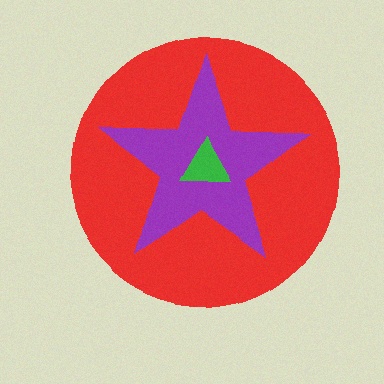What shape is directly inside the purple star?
The green triangle.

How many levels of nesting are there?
3.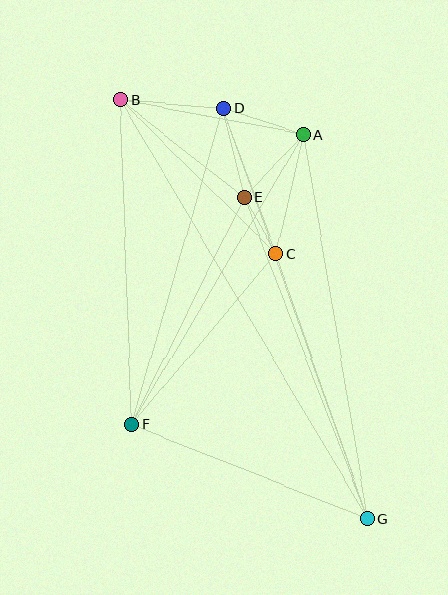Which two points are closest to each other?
Points C and E are closest to each other.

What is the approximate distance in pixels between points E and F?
The distance between E and F is approximately 253 pixels.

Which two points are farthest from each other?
Points B and G are farthest from each other.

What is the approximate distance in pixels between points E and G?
The distance between E and G is approximately 344 pixels.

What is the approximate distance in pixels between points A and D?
The distance between A and D is approximately 84 pixels.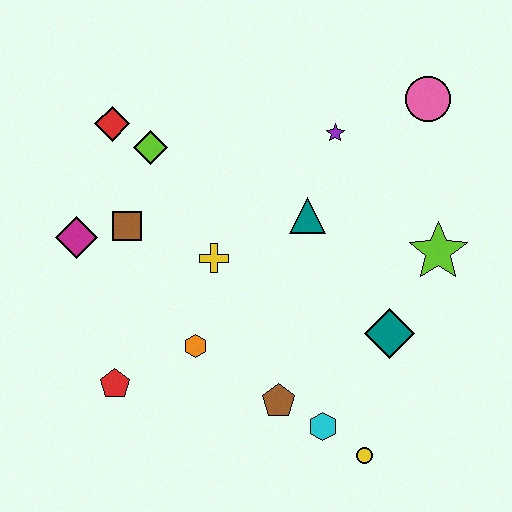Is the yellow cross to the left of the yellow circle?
Yes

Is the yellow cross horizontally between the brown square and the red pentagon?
No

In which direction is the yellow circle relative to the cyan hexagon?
The yellow circle is to the right of the cyan hexagon.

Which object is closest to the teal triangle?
The purple star is closest to the teal triangle.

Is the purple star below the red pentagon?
No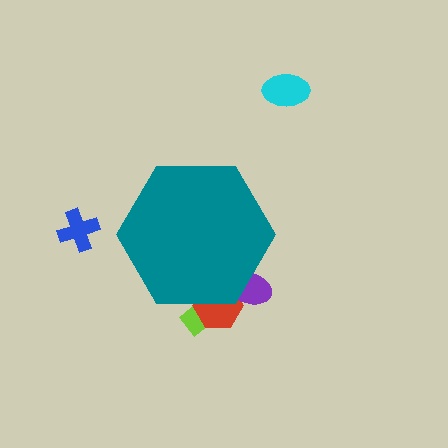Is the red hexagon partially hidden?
Yes, the red hexagon is partially hidden behind the teal hexagon.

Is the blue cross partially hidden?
No, the blue cross is fully visible.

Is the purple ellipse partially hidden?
Yes, the purple ellipse is partially hidden behind the teal hexagon.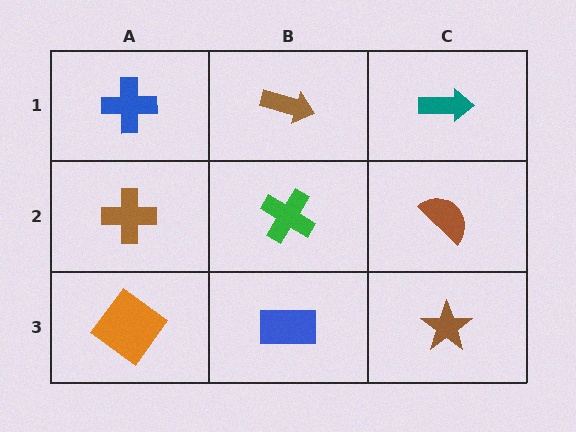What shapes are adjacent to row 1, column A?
A brown cross (row 2, column A), a brown arrow (row 1, column B).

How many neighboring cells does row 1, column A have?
2.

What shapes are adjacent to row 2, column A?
A blue cross (row 1, column A), an orange diamond (row 3, column A), a green cross (row 2, column B).